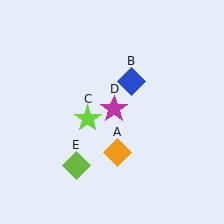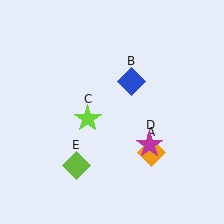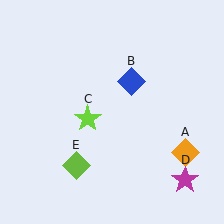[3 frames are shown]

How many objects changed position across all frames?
2 objects changed position: orange diamond (object A), magenta star (object D).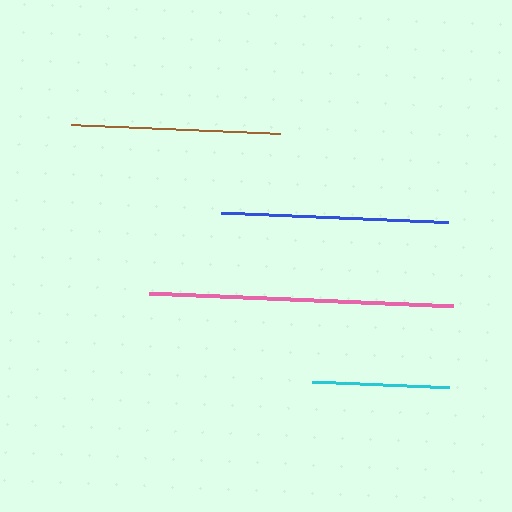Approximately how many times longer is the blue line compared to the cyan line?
The blue line is approximately 1.6 times the length of the cyan line.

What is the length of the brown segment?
The brown segment is approximately 209 pixels long.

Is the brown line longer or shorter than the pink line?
The pink line is longer than the brown line.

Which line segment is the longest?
The pink line is the longest at approximately 304 pixels.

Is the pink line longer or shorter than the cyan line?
The pink line is longer than the cyan line.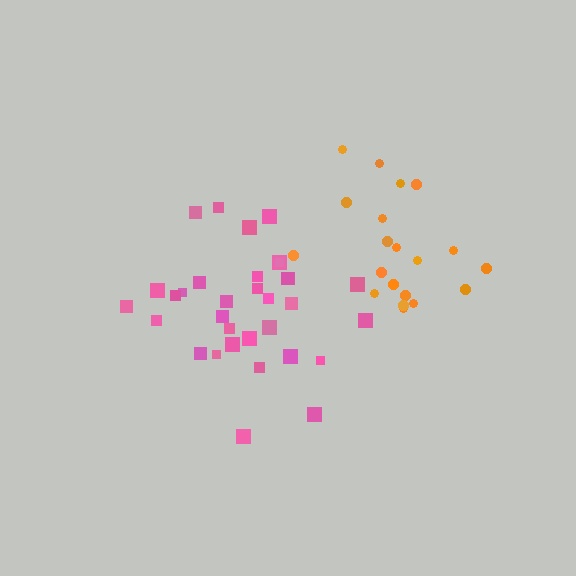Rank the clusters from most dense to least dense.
orange, pink.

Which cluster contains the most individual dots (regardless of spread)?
Pink (33).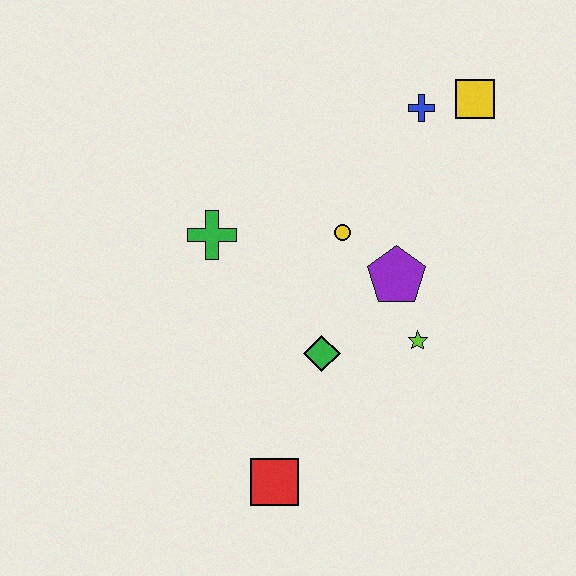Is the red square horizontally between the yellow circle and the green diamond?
No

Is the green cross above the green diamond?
Yes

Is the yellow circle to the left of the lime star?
Yes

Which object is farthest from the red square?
The yellow square is farthest from the red square.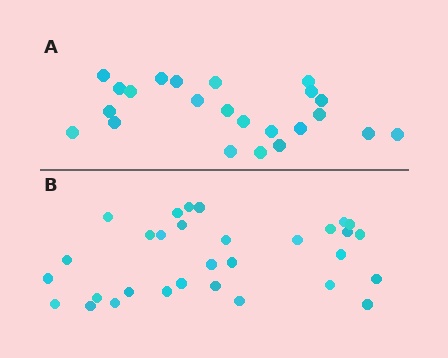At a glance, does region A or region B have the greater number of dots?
Region B (the bottom region) has more dots.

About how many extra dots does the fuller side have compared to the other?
Region B has roughly 8 or so more dots than region A.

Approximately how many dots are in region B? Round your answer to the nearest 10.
About 30 dots. (The exact count is 31, which rounds to 30.)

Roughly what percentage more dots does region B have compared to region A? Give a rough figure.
About 35% more.